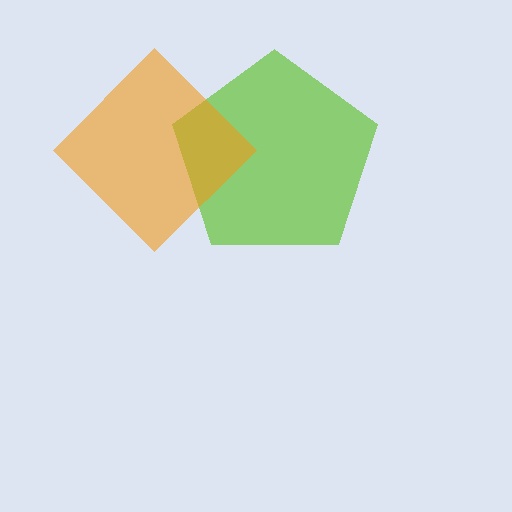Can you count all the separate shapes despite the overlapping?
Yes, there are 2 separate shapes.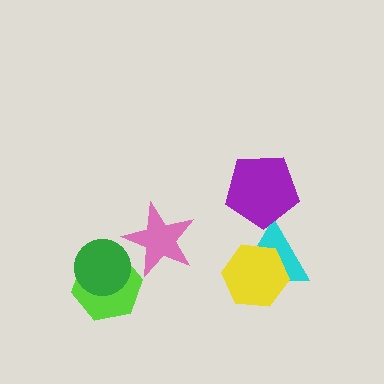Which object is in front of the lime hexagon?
The green circle is in front of the lime hexagon.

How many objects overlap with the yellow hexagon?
1 object overlaps with the yellow hexagon.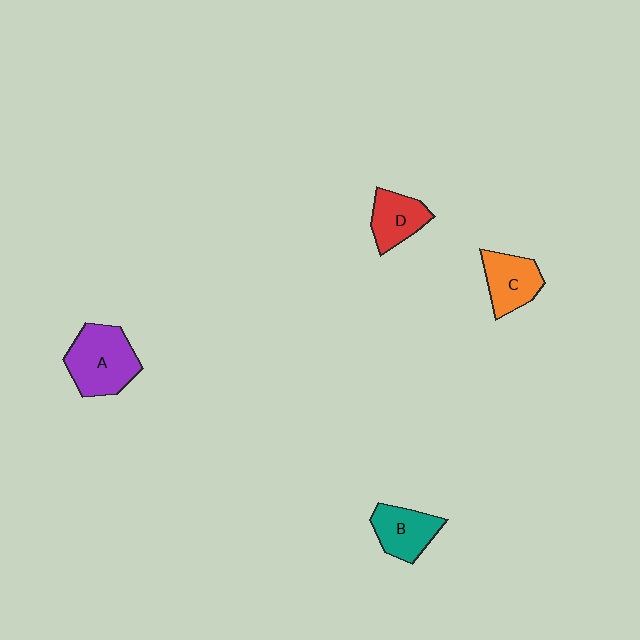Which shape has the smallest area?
Shape D (red).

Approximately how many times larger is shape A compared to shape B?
Approximately 1.4 times.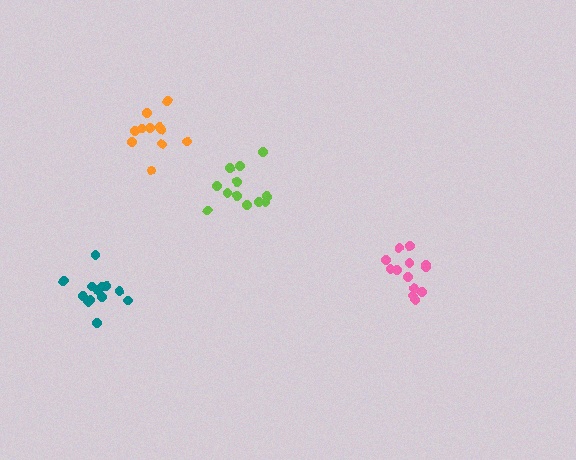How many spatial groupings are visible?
There are 4 spatial groupings.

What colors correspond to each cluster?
The clusters are colored: orange, lime, pink, teal.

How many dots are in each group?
Group 1: 11 dots, Group 2: 12 dots, Group 3: 13 dots, Group 4: 13 dots (49 total).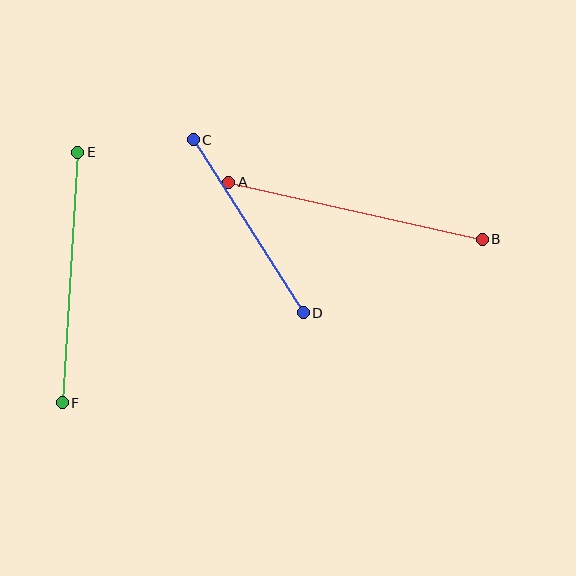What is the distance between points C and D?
The distance is approximately 205 pixels.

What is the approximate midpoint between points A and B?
The midpoint is at approximately (356, 211) pixels.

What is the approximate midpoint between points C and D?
The midpoint is at approximately (248, 226) pixels.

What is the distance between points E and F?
The distance is approximately 251 pixels.